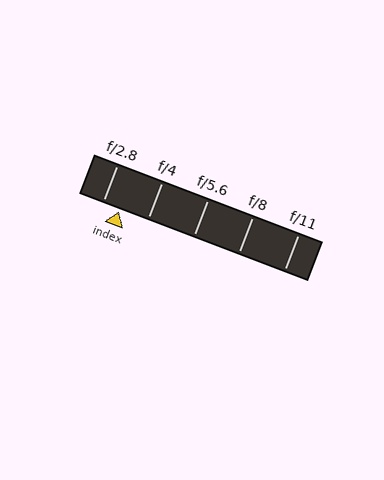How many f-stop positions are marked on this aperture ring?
There are 5 f-stop positions marked.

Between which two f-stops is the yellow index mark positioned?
The index mark is between f/2.8 and f/4.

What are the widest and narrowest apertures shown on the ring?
The widest aperture shown is f/2.8 and the narrowest is f/11.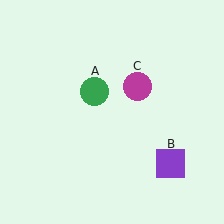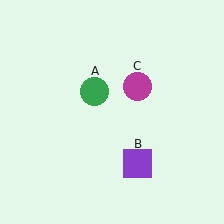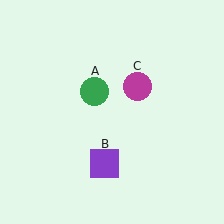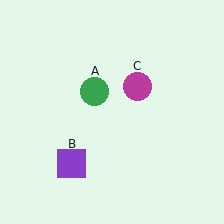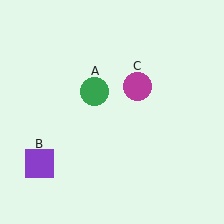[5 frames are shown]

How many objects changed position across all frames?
1 object changed position: purple square (object B).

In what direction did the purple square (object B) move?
The purple square (object B) moved left.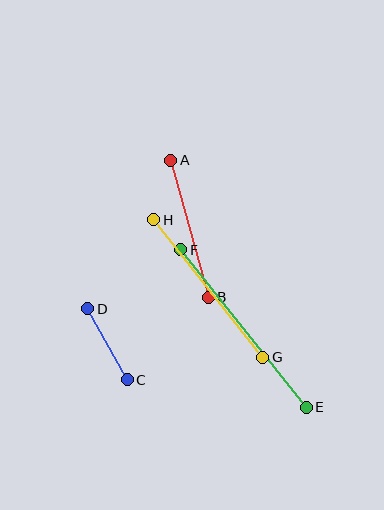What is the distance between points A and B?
The distance is approximately 142 pixels.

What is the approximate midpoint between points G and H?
The midpoint is at approximately (208, 289) pixels.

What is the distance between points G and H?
The distance is approximately 175 pixels.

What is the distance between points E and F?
The distance is approximately 201 pixels.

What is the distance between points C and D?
The distance is approximately 81 pixels.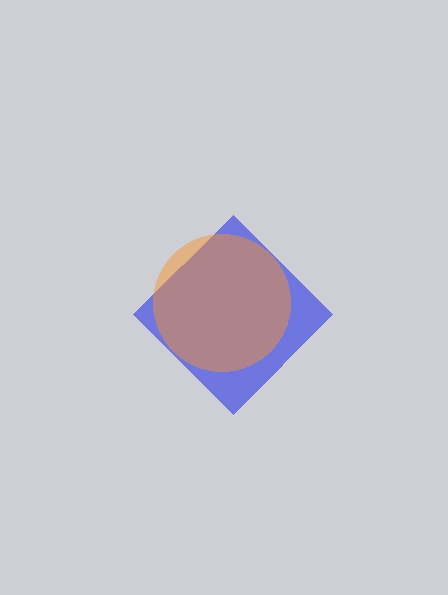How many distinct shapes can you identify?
There are 2 distinct shapes: a blue diamond, an orange circle.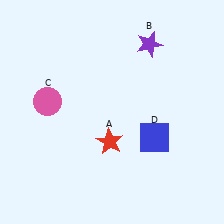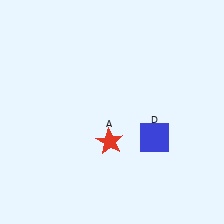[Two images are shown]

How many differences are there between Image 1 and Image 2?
There are 2 differences between the two images.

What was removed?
The purple star (B), the pink circle (C) were removed in Image 2.